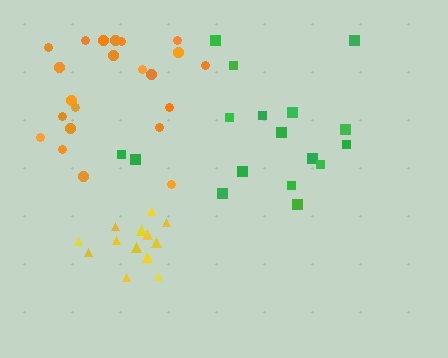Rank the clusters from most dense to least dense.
yellow, orange, green.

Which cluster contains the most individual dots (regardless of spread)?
Orange (22).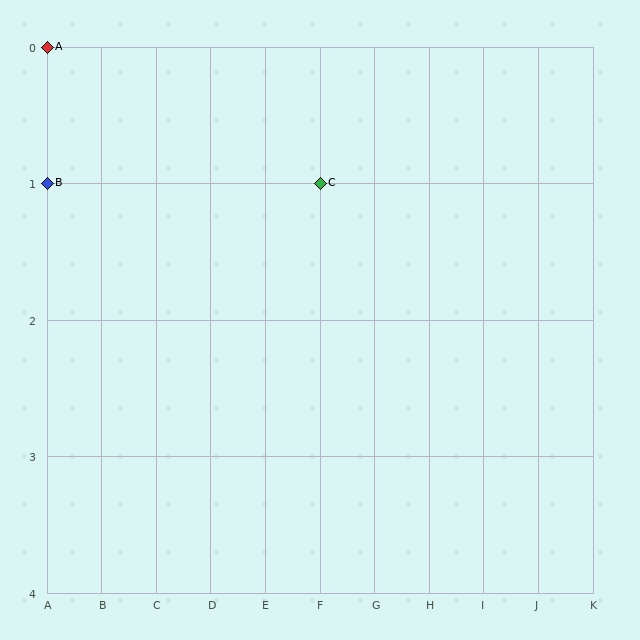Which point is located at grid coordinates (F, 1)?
Point C is at (F, 1).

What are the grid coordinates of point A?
Point A is at grid coordinates (A, 0).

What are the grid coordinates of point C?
Point C is at grid coordinates (F, 1).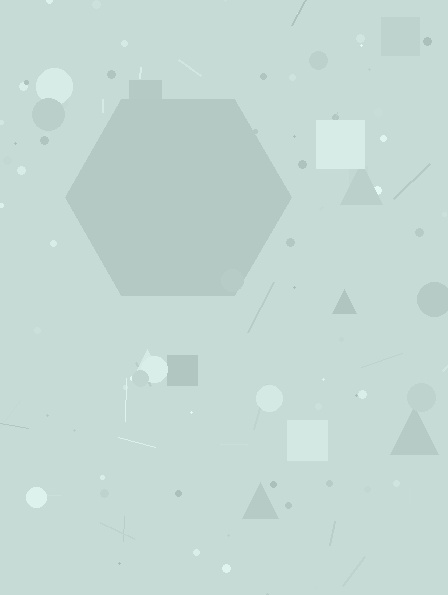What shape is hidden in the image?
A hexagon is hidden in the image.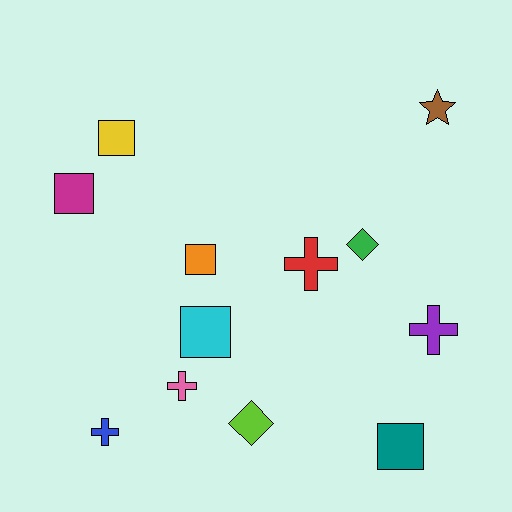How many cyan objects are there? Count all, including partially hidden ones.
There is 1 cyan object.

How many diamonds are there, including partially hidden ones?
There are 2 diamonds.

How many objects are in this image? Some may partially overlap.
There are 12 objects.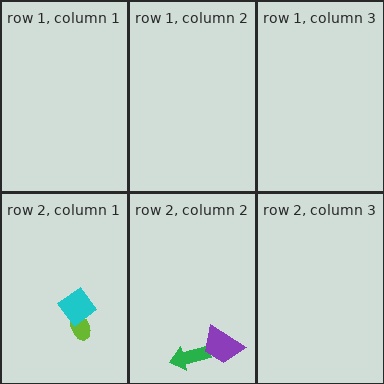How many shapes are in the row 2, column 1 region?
2.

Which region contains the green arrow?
The row 2, column 2 region.